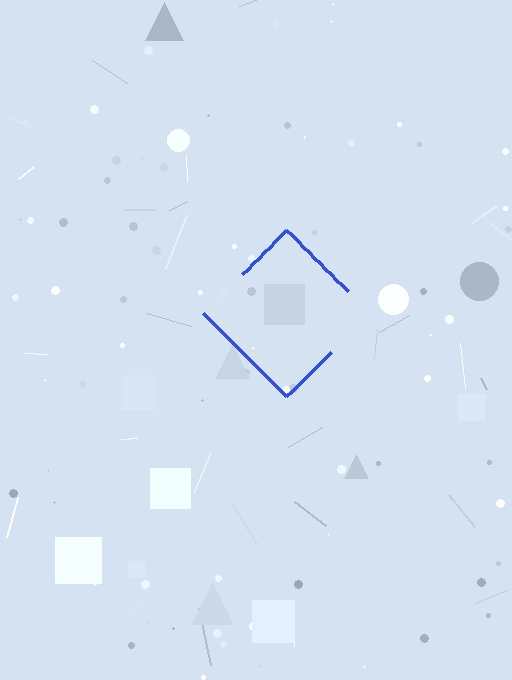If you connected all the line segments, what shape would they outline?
They would outline a diamond.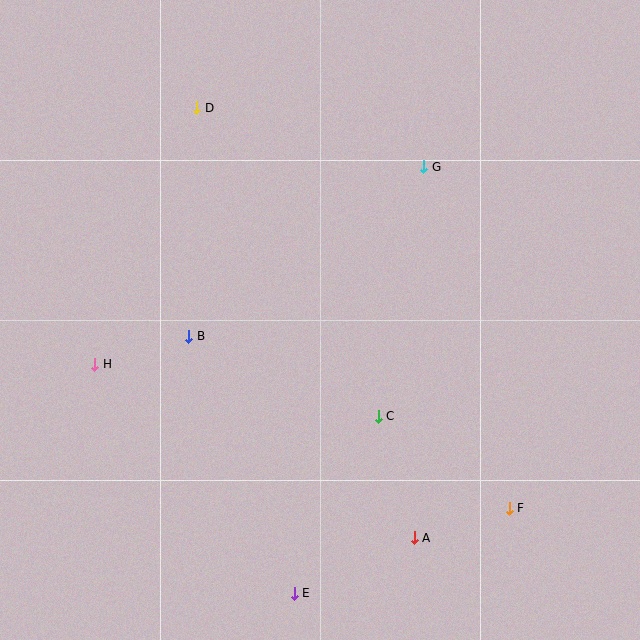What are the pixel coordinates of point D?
Point D is at (196, 108).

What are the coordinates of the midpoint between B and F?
The midpoint between B and F is at (349, 422).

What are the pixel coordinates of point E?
Point E is at (294, 593).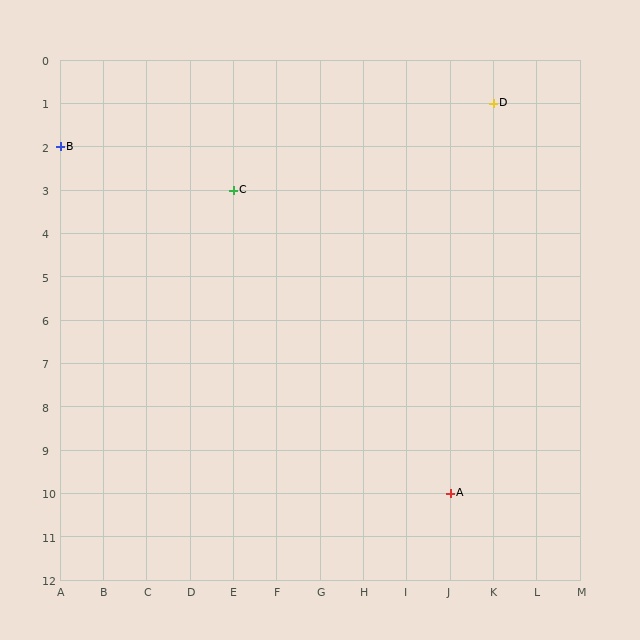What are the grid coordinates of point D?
Point D is at grid coordinates (K, 1).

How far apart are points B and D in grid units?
Points B and D are 10 columns and 1 row apart (about 10.0 grid units diagonally).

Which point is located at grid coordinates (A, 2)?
Point B is at (A, 2).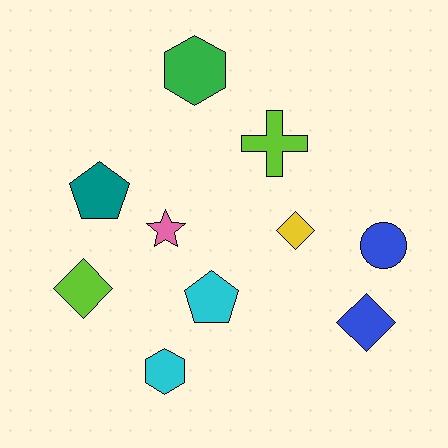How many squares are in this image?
There are no squares.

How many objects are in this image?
There are 10 objects.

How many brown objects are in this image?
There are no brown objects.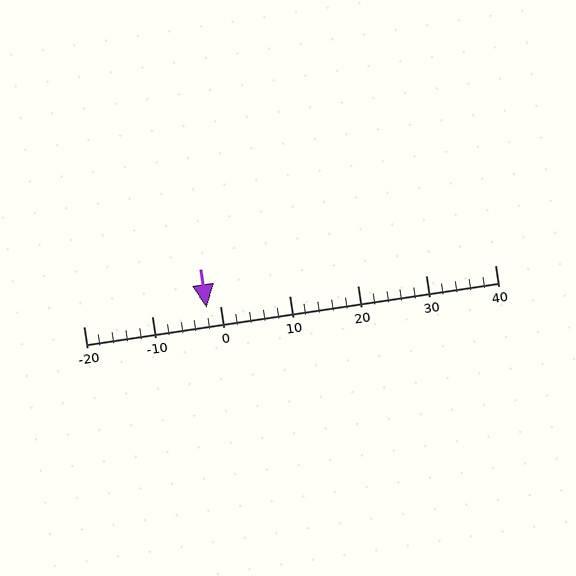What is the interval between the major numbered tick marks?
The major tick marks are spaced 10 units apart.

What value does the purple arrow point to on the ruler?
The purple arrow points to approximately -2.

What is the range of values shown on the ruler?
The ruler shows values from -20 to 40.